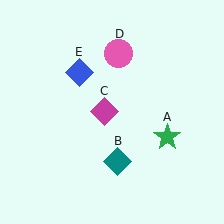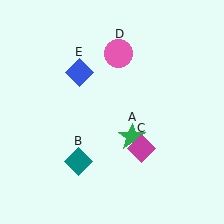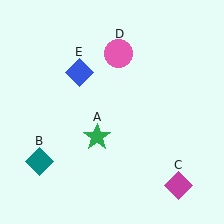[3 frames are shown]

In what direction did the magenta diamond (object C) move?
The magenta diamond (object C) moved down and to the right.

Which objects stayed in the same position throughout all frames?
Pink circle (object D) and blue diamond (object E) remained stationary.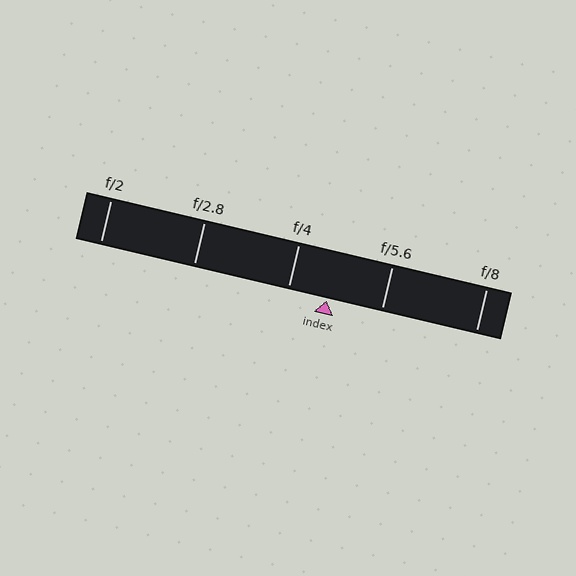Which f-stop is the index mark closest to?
The index mark is closest to f/4.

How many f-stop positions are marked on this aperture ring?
There are 5 f-stop positions marked.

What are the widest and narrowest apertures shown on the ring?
The widest aperture shown is f/2 and the narrowest is f/8.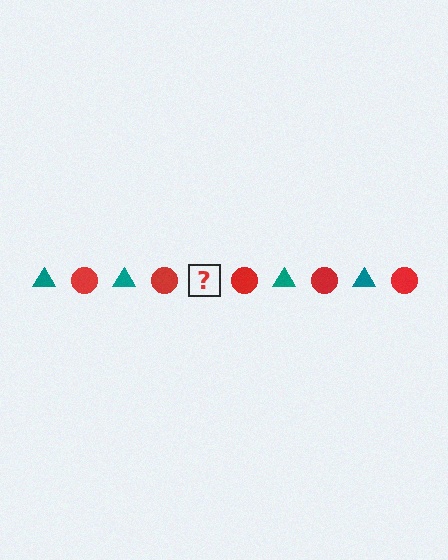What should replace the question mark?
The question mark should be replaced with a teal triangle.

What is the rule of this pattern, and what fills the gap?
The rule is that the pattern alternates between teal triangle and red circle. The gap should be filled with a teal triangle.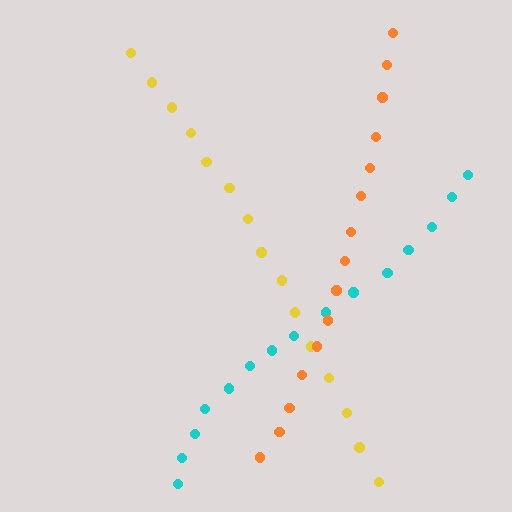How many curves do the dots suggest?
There are 3 distinct paths.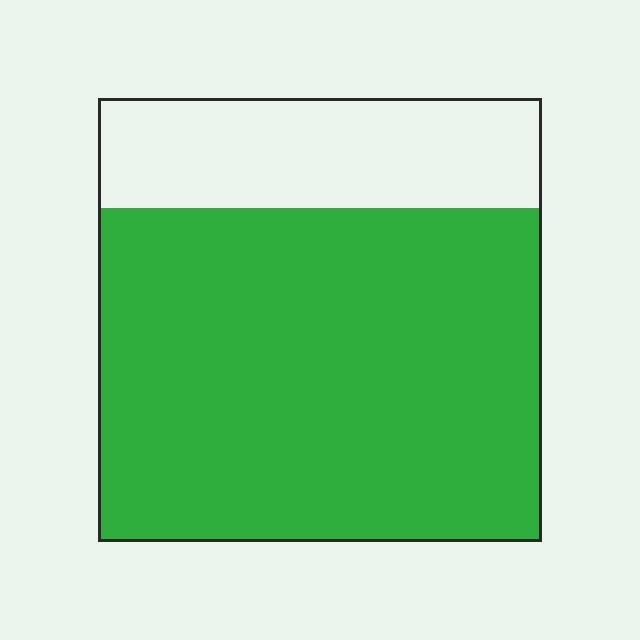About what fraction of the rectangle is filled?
About three quarters (3/4).